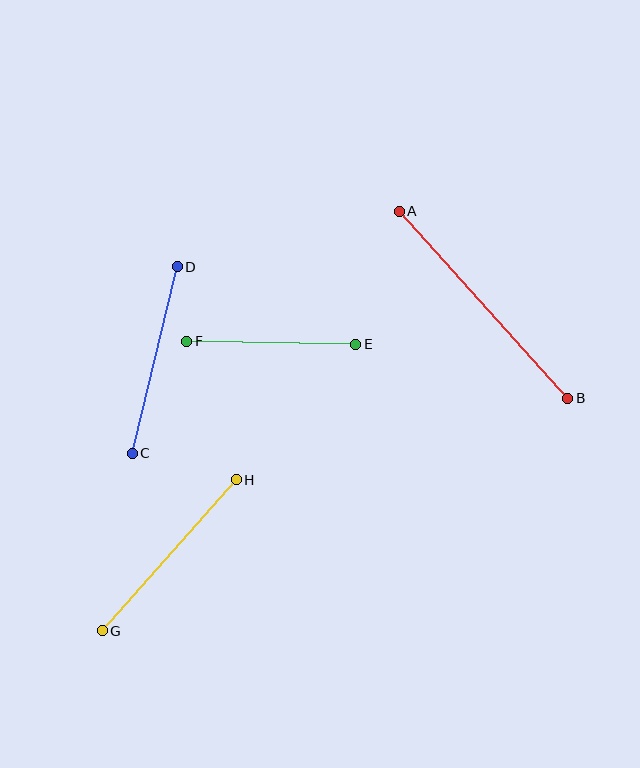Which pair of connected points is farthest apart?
Points A and B are farthest apart.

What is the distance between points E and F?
The distance is approximately 169 pixels.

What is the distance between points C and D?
The distance is approximately 192 pixels.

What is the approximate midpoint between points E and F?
The midpoint is at approximately (271, 343) pixels.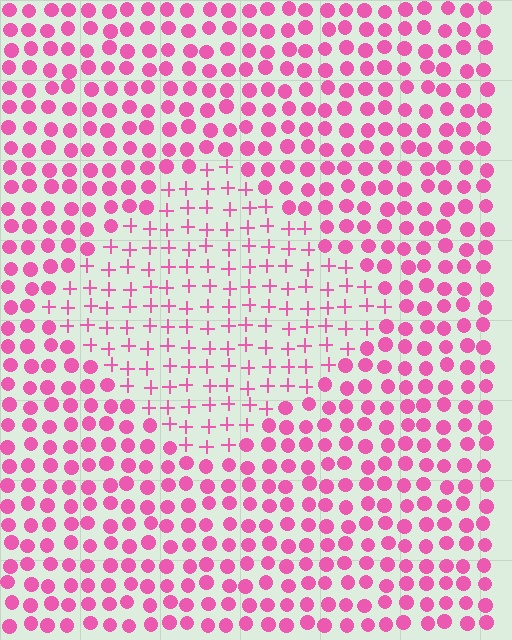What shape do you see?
I see a diamond.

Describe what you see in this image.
The image is filled with small pink elements arranged in a uniform grid. A diamond-shaped region contains plus signs, while the surrounding area contains circles. The boundary is defined purely by the change in element shape.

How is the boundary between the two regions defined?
The boundary is defined by a change in element shape: plus signs inside vs. circles outside. All elements share the same color and spacing.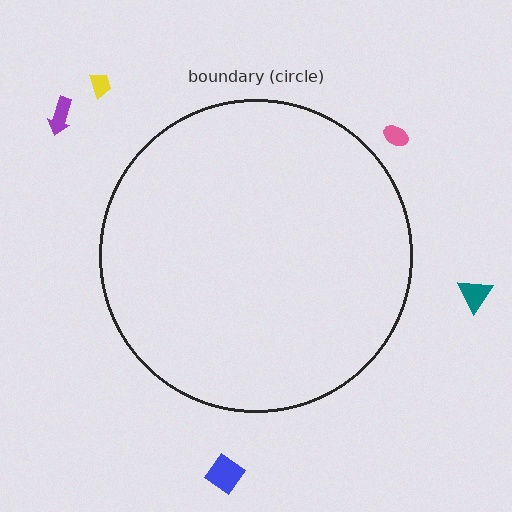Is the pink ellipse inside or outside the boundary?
Outside.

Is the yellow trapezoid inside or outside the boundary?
Outside.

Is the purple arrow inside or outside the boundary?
Outside.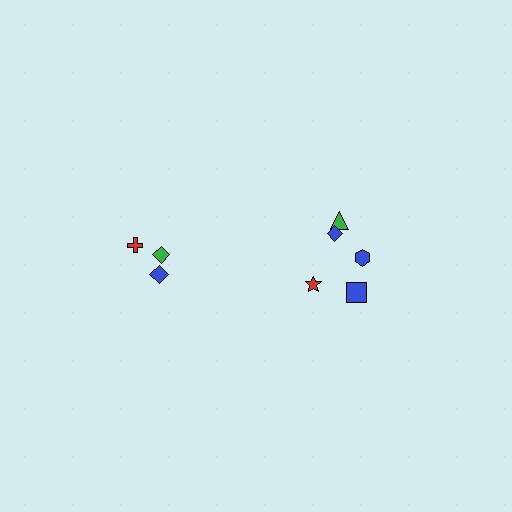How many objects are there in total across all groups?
There are 8 objects.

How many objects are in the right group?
There are 5 objects.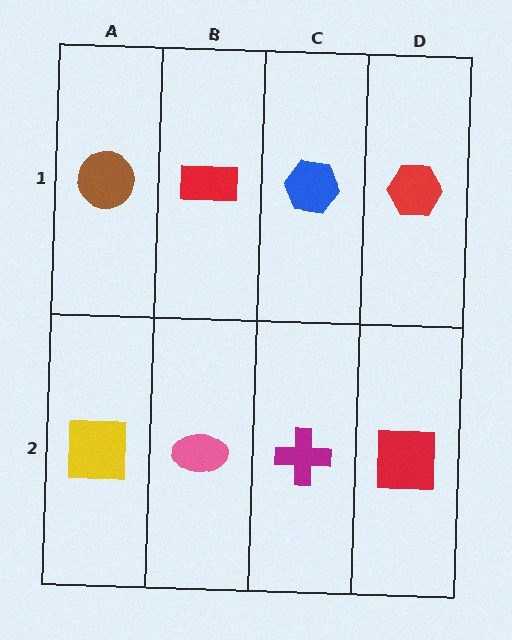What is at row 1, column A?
A brown circle.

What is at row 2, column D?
A red square.